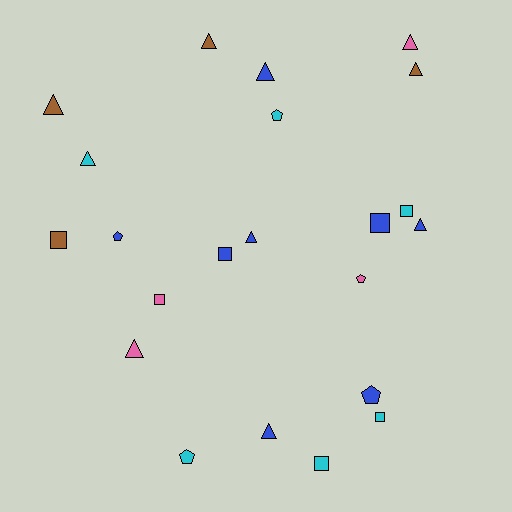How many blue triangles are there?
There are 4 blue triangles.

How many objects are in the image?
There are 22 objects.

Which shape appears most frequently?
Triangle, with 10 objects.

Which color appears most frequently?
Blue, with 8 objects.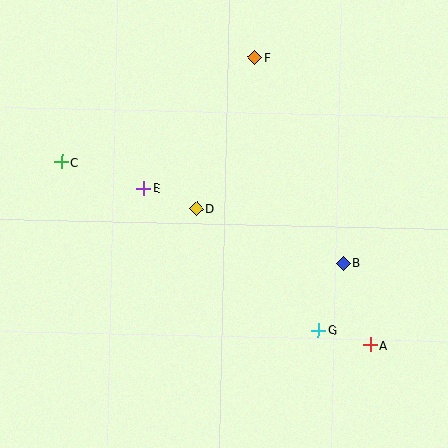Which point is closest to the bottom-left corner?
Point C is closest to the bottom-left corner.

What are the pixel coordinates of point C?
Point C is at (62, 162).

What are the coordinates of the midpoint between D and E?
The midpoint between D and E is at (170, 199).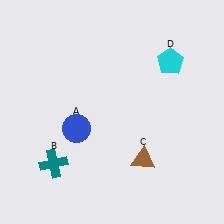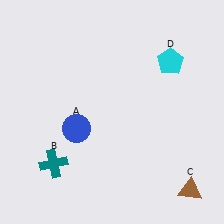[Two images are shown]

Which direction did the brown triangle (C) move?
The brown triangle (C) moved right.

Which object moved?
The brown triangle (C) moved right.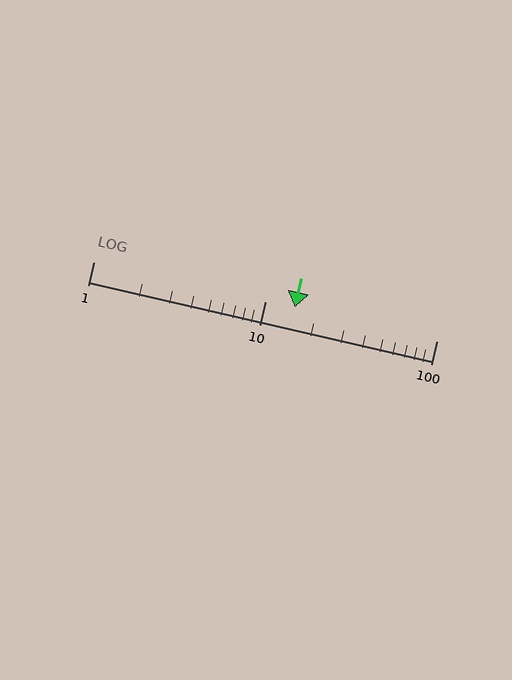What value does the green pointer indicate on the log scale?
The pointer indicates approximately 15.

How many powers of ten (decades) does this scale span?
The scale spans 2 decades, from 1 to 100.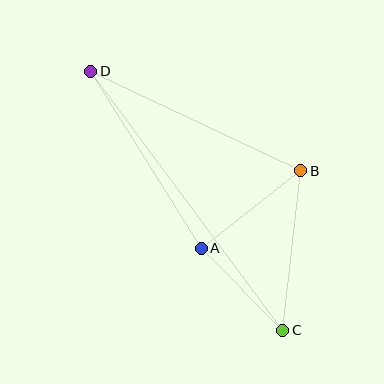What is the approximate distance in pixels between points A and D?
The distance between A and D is approximately 209 pixels.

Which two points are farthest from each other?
Points C and D are farthest from each other.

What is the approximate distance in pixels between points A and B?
The distance between A and B is approximately 127 pixels.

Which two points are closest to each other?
Points A and C are closest to each other.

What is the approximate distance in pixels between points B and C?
The distance between B and C is approximately 160 pixels.